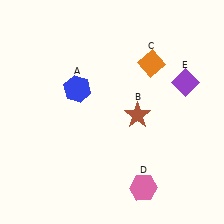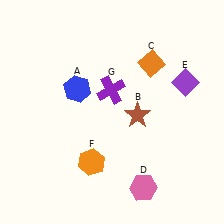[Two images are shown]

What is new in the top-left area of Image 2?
A purple cross (G) was added in the top-left area of Image 2.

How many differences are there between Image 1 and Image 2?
There are 2 differences between the two images.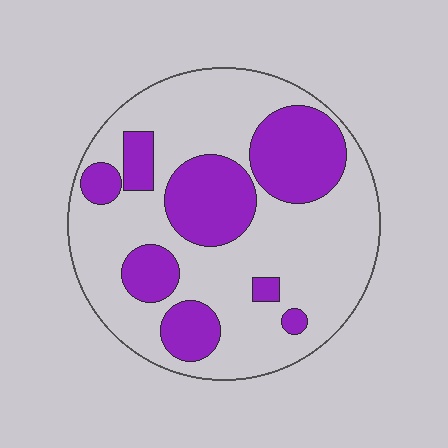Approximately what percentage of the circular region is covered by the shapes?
Approximately 30%.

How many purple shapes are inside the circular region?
8.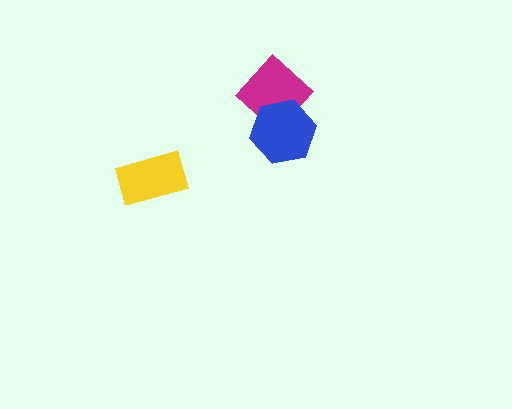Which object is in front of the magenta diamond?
The blue hexagon is in front of the magenta diamond.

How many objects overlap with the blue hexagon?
1 object overlaps with the blue hexagon.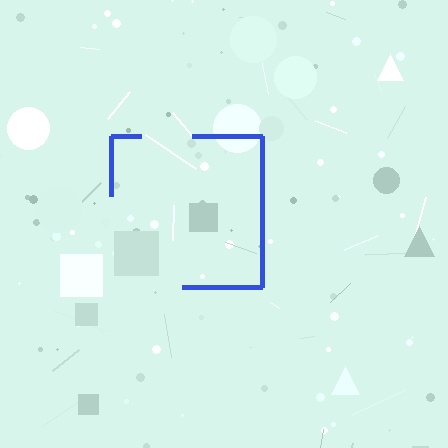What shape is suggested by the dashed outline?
The dashed outline suggests a square.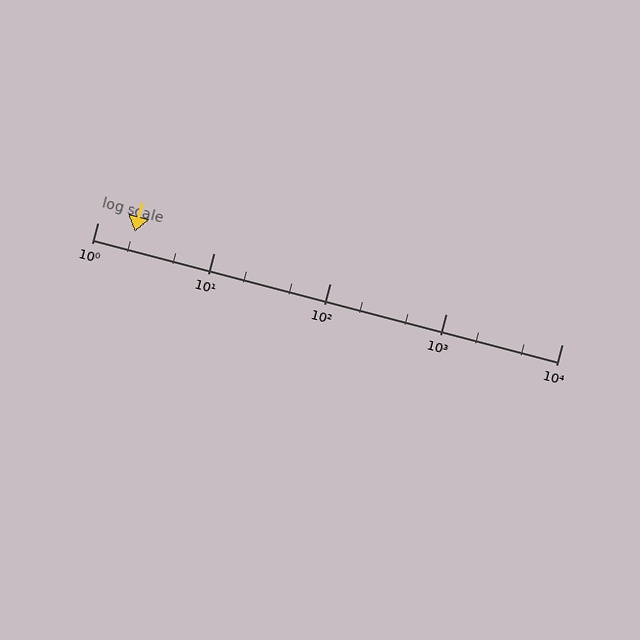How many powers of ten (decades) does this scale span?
The scale spans 4 decades, from 1 to 10000.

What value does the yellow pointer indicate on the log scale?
The pointer indicates approximately 2.1.